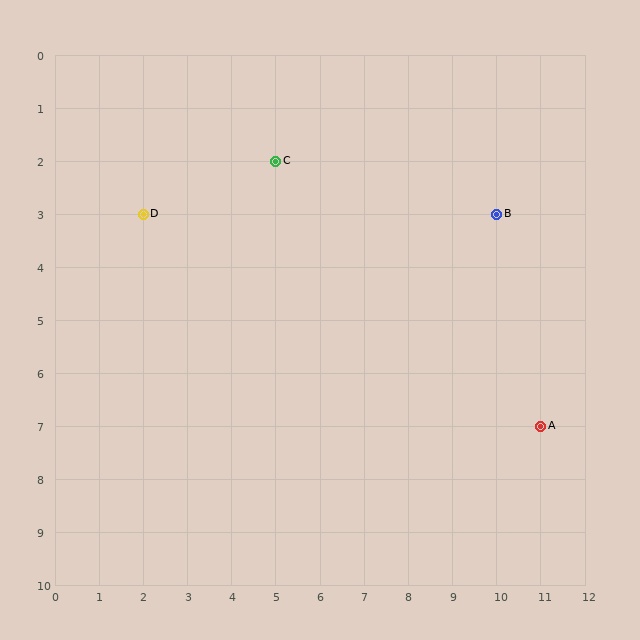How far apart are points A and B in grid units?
Points A and B are 1 column and 4 rows apart (about 4.1 grid units diagonally).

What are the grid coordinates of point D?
Point D is at grid coordinates (2, 3).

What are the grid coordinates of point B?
Point B is at grid coordinates (10, 3).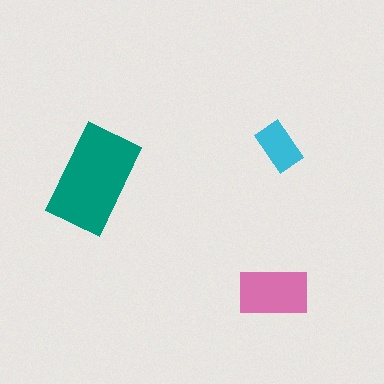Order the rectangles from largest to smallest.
the teal one, the pink one, the cyan one.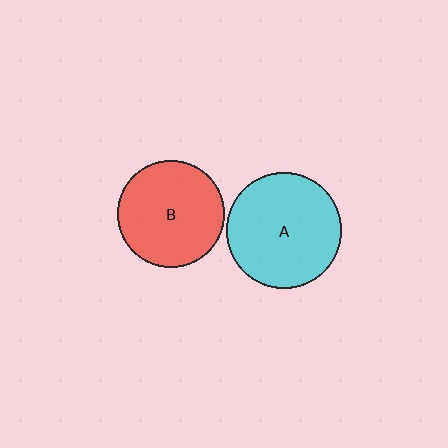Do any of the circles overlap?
No, none of the circles overlap.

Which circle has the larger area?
Circle A (cyan).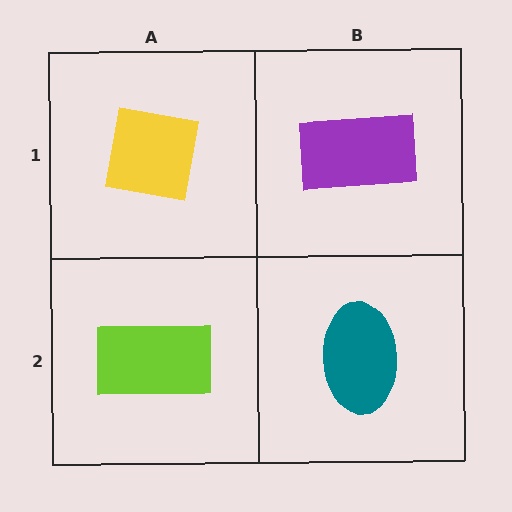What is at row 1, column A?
A yellow square.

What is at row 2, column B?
A teal ellipse.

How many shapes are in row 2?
2 shapes.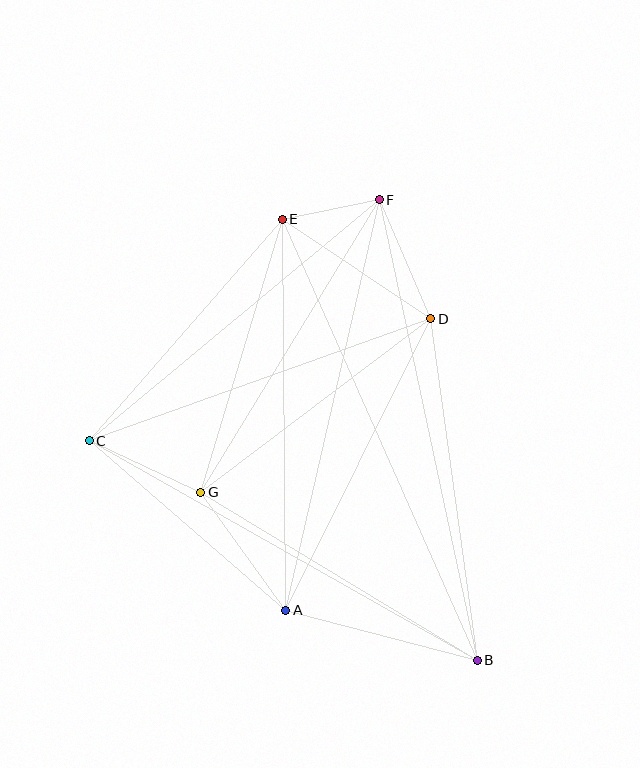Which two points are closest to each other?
Points E and F are closest to each other.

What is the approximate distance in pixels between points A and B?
The distance between A and B is approximately 198 pixels.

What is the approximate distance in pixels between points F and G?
The distance between F and G is approximately 343 pixels.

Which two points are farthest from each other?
Points B and E are farthest from each other.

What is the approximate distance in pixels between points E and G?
The distance between E and G is approximately 285 pixels.